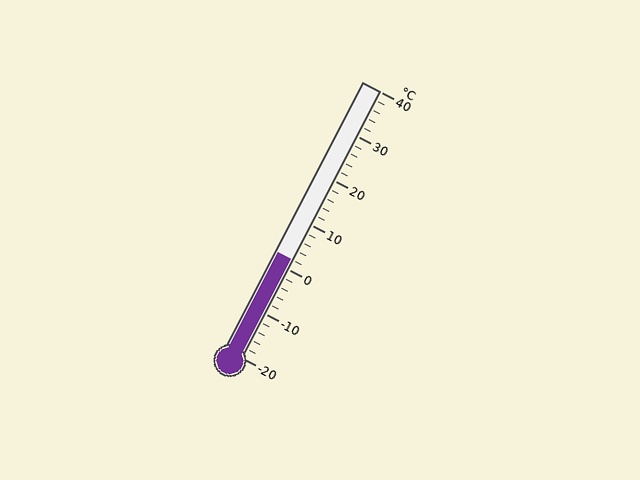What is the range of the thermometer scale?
The thermometer scale ranges from -20°C to 40°C.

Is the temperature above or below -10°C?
The temperature is above -10°C.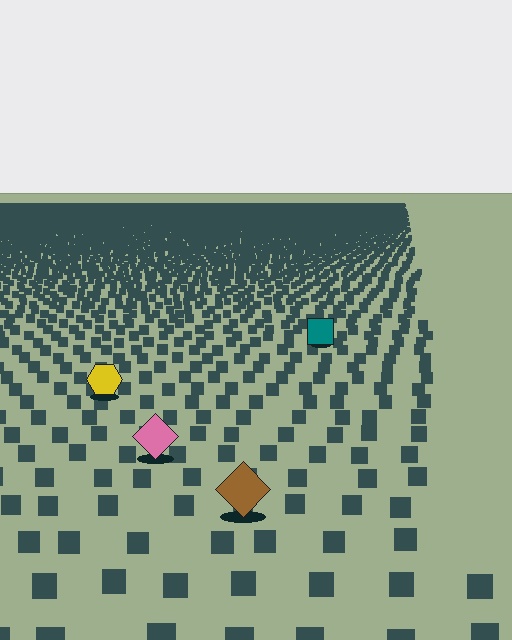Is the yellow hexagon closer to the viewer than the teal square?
Yes. The yellow hexagon is closer — you can tell from the texture gradient: the ground texture is coarser near it.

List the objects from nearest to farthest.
From nearest to farthest: the brown diamond, the pink diamond, the yellow hexagon, the teal square.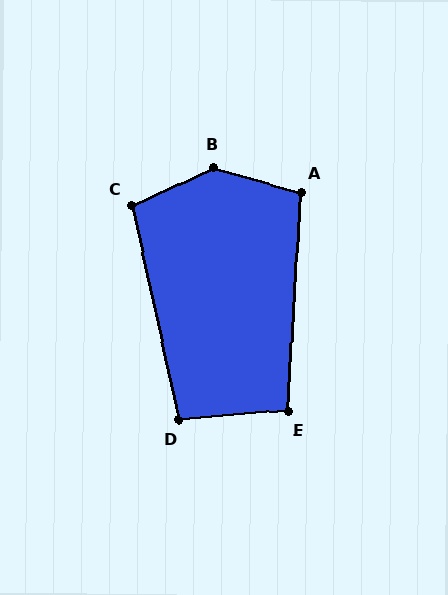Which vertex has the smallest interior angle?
E, at approximately 98 degrees.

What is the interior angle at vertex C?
Approximately 103 degrees (obtuse).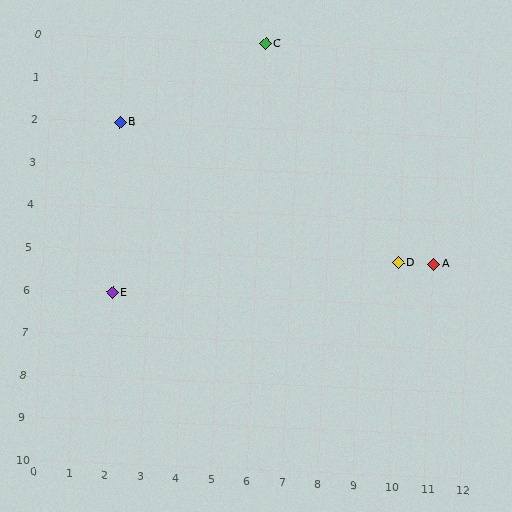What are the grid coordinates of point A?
Point A is at grid coordinates (11, 5).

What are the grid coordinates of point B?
Point B is at grid coordinates (2, 2).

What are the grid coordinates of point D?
Point D is at grid coordinates (10, 5).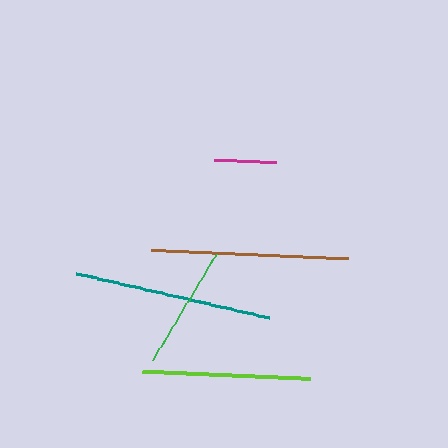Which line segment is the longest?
The teal line is the longest at approximately 198 pixels.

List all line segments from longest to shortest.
From longest to shortest: teal, brown, lime, green, magenta.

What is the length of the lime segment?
The lime segment is approximately 168 pixels long.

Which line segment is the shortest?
The magenta line is the shortest at approximately 61 pixels.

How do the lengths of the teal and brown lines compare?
The teal and brown lines are approximately the same length.